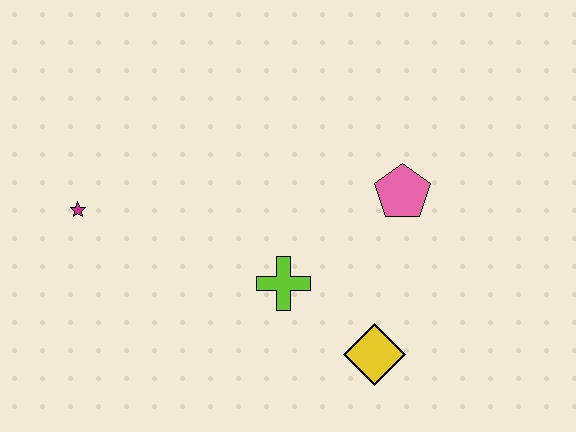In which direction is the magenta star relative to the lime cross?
The magenta star is to the left of the lime cross.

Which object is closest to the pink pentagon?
The lime cross is closest to the pink pentagon.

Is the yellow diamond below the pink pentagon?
Yes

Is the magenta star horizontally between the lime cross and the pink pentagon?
No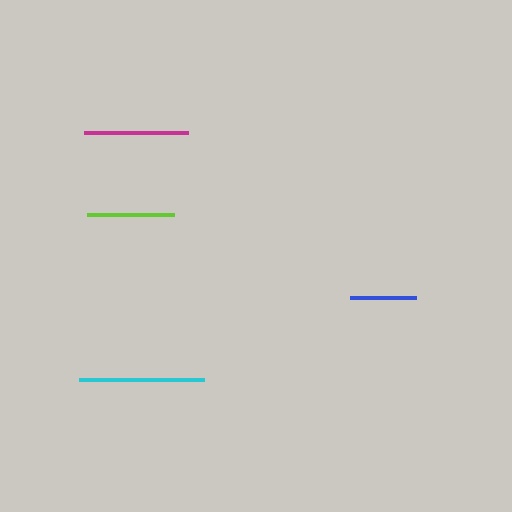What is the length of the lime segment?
The lime segment is approximately 87 pixels long.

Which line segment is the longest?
The cyan line is the longest at approximately 124 pixels.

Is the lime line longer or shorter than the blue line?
The lime line is longer than the blue line.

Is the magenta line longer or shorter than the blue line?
The magenta line is longer than the blue line.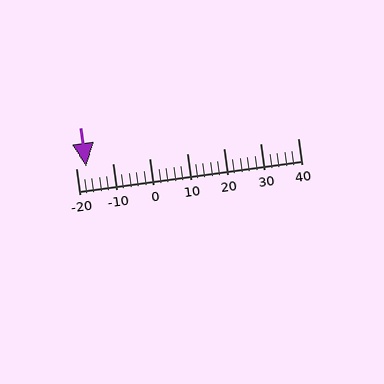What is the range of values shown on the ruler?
The ruler shows values from -20 to 40.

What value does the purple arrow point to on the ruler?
The purple arrow points to approximately -17.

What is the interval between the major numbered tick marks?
The major tick marks are spaced 10 units apart.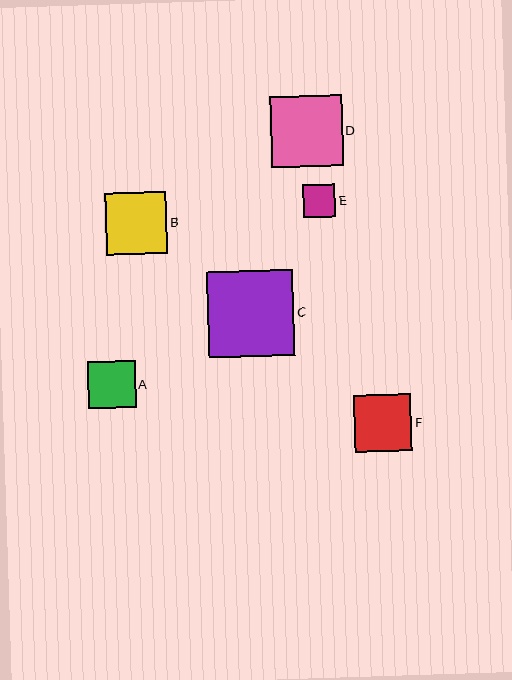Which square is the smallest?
Square E is the smallest with a size of approximately 33 pixels.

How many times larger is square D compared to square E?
Square D is approximately 2.2 times the size of square E.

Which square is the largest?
Square C is the largest with a size of approximately 86 pixels.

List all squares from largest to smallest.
From largest to smallest: C, D, B, F, A, E.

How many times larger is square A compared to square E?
Square A is approximately 1.5 times the size of square E.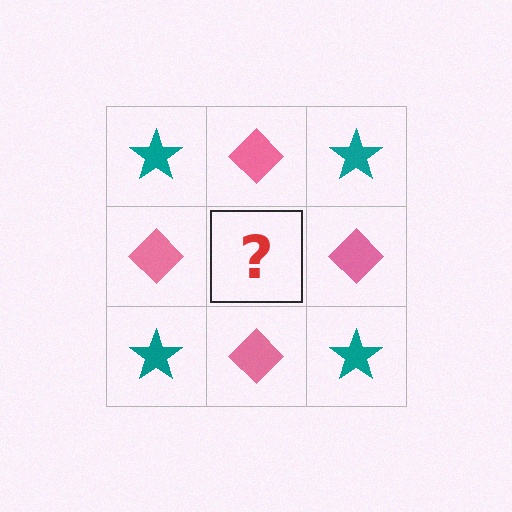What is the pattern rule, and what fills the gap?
The rule is that it alternates teal star and pink diamond in a checkerboard pattern. The gap should be filled with a teal star.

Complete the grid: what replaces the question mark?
The question mark should be replaced with a teal star.